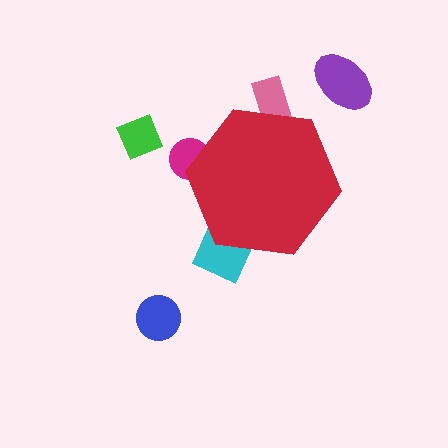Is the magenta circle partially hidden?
Yes, the magenta circle is partially hidden behind the red hexagon.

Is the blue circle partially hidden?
No, the blue circle is fully visible.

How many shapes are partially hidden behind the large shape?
3 shapes are partially hidden.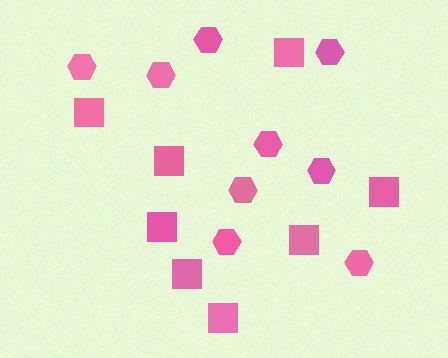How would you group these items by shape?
There are 2 groups: one group of hexagons (9) and one group of squares (8).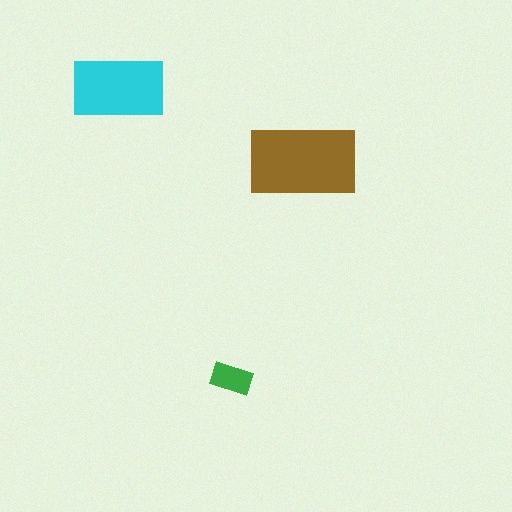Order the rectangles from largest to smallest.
the brown one, the cyan one, the green one.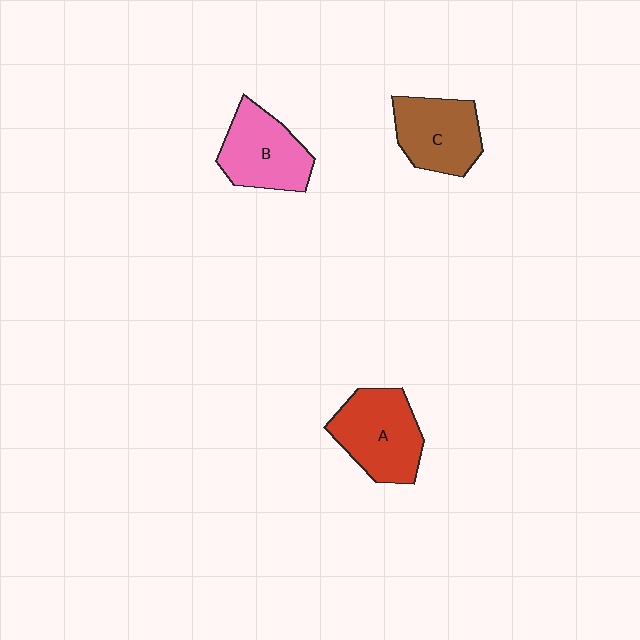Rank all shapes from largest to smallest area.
From largest to smallest: A (red), B (pink), C (brown).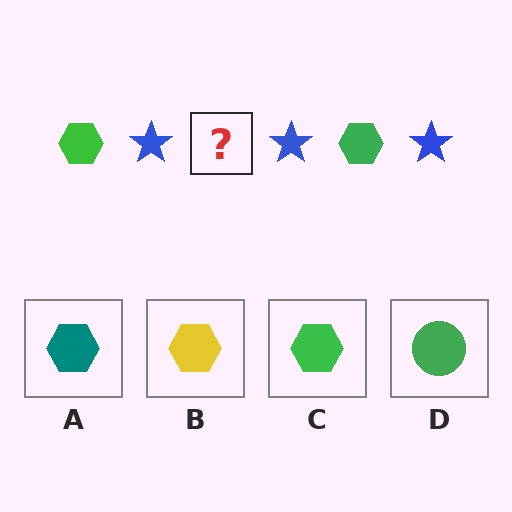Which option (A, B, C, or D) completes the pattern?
C.